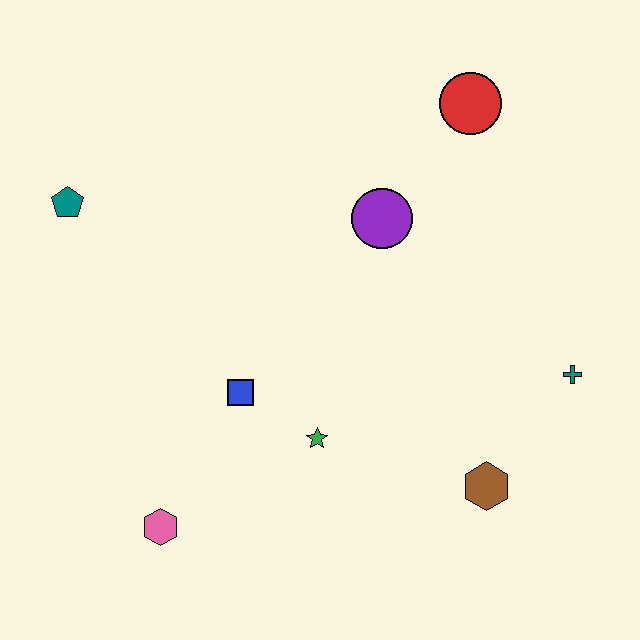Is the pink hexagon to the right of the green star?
No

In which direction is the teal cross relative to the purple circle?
The teal cross is to the right of the purple circle.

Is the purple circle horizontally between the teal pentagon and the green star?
No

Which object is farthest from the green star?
The red circle is farthest from the green star.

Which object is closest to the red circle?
The purple circle is closest to the red circle.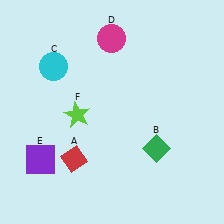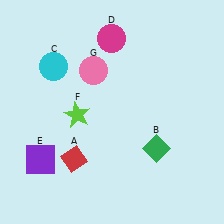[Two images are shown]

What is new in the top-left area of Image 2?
A pink circle (G) was added in the top-left area of Image 2.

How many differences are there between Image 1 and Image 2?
There is 1 difference between the two images.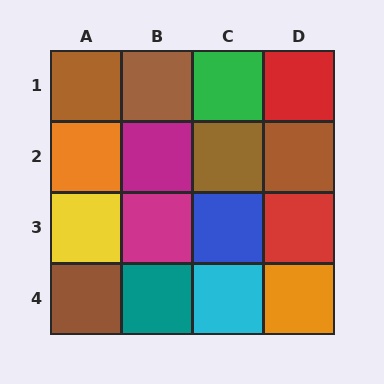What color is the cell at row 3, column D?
Red.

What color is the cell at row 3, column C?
Blue.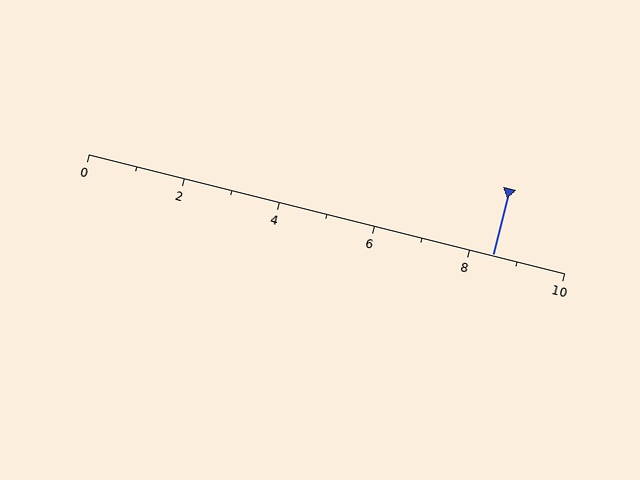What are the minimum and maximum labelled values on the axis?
The axis runs from 0 to 10.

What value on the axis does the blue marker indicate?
The marker indicates approximately 8.5.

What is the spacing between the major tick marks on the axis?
The major ticks are spaced 2 apart.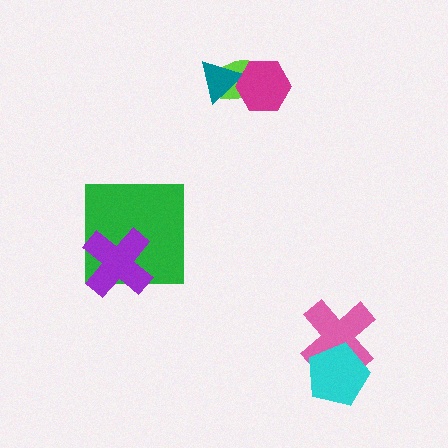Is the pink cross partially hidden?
Yes, it is partially covered by another shape.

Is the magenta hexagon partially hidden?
No, no other shape covers it.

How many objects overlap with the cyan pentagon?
1 object overlaps with the cyan pentagon.